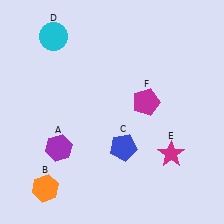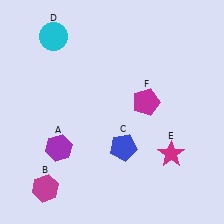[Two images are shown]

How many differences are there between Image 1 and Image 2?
There is 1 difference between the two images.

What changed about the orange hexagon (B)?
In Image 1, B is orange. In Image 2, it changed to magenta.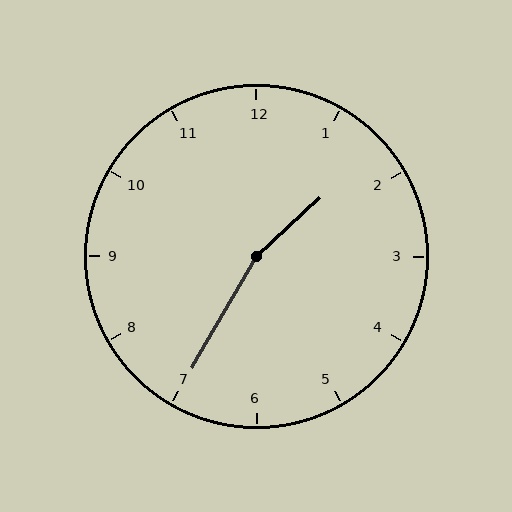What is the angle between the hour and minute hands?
Approximately 162 degrees.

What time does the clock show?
1:35.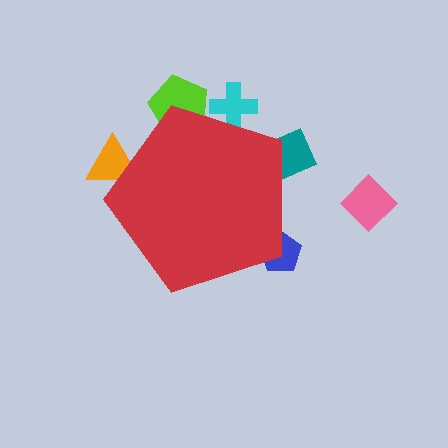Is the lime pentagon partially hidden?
Yes, the lime pentagon is partially hidden behind the red pentagon.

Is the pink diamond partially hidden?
No, the pink diamond is fully visible.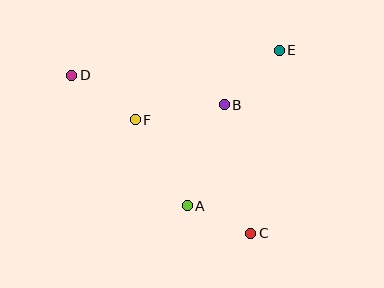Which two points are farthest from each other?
Points C and D are farthest from each other.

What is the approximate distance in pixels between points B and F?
The distance between B and F is approximately 90 pixels.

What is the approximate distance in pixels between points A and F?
The distance between A and F is approximately 100 pixels.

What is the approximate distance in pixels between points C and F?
The distance between C and F is approximately 162 pixels.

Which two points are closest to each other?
Points A and C are closest to each other.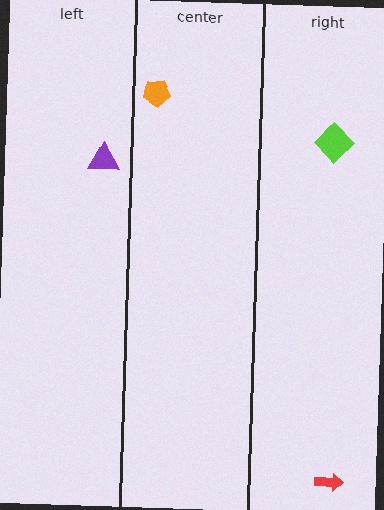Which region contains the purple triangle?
The left region.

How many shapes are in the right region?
2.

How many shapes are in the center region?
1.